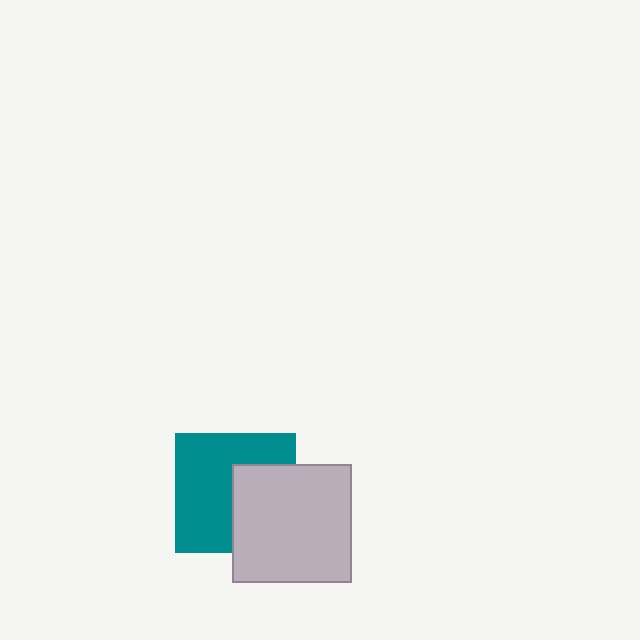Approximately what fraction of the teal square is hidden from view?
Roughly 40% of the teal square is hidden behind the light gray rectangle.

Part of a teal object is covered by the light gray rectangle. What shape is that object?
It is a square.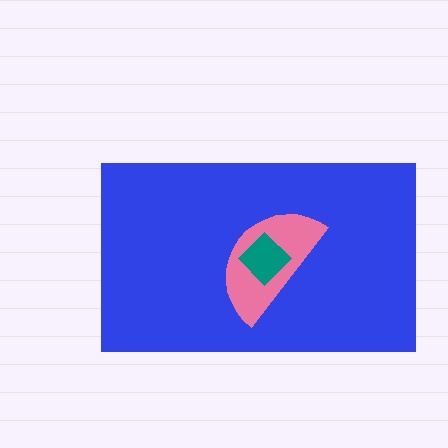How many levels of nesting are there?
3.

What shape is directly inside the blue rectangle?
The pink semicircle.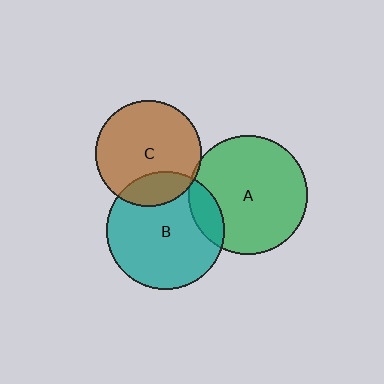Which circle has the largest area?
Circle A (green).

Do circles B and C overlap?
Yes.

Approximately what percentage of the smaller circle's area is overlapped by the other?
Approximately 20%.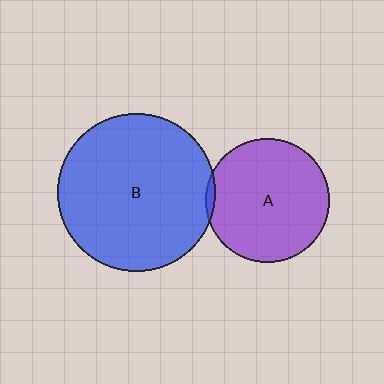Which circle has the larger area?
Circle B (blue).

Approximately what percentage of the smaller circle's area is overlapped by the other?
Approximately 5%.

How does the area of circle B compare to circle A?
Approximately 1.6 times.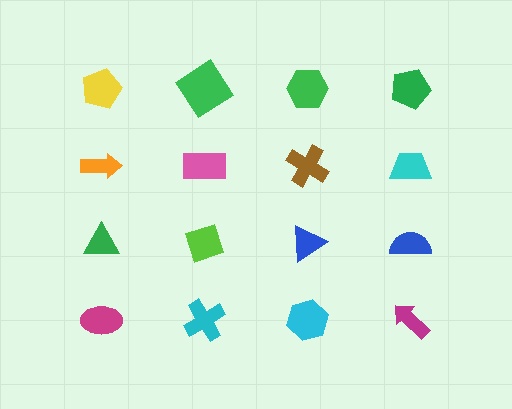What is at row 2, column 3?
A brown cross.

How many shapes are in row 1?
4 shapes.